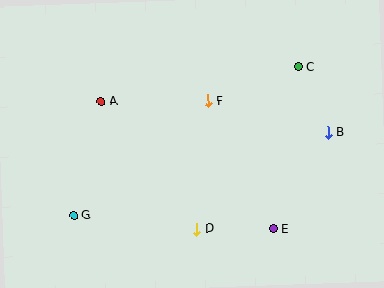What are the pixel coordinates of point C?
Point C is at (299, 67).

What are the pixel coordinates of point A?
Point A is at (101, 102).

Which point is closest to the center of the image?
Point F at (208, 101) is closest to the center.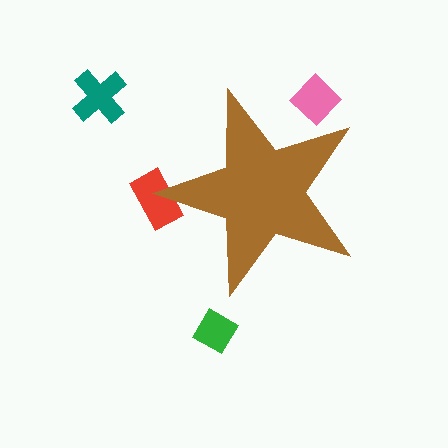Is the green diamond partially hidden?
No, the green diamond is fully visible.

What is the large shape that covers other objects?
A brown star.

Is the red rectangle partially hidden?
Yes, the red rectangle is partially hidden behind the brown star.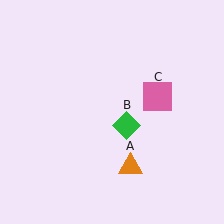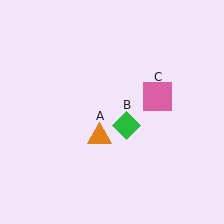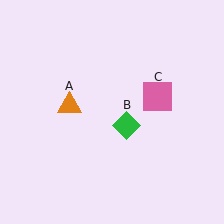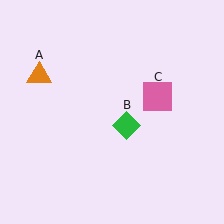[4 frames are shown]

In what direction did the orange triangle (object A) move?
The orange triangle (object A) moved up and to the left.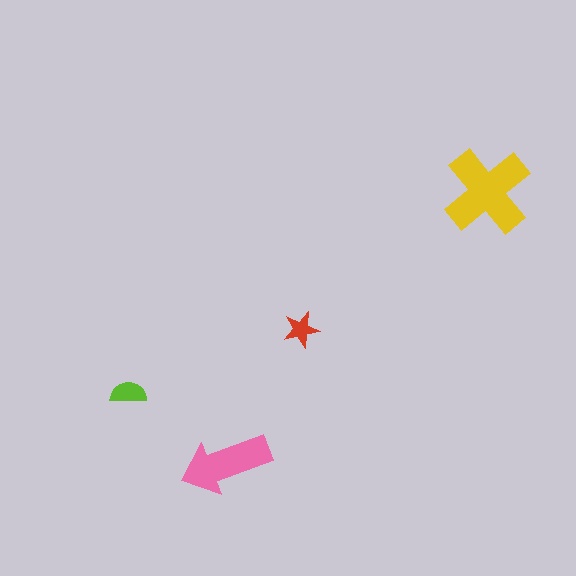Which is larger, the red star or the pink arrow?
The pink arrow.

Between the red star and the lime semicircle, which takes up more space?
The lime semicircle.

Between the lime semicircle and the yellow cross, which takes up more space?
The yellow cross.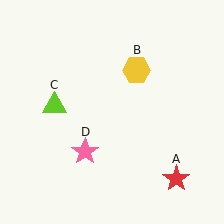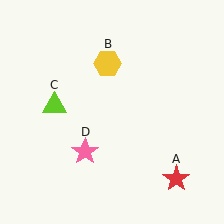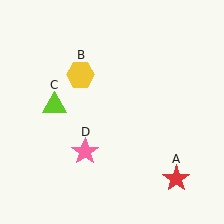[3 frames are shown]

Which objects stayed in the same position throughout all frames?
Red star (object A) and lime triangle (object C) and pink star (object D) remained stationary.